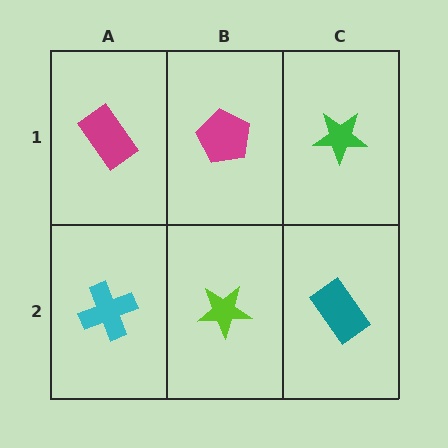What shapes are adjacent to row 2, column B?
A magenta pentagon (row 1, column B), a cyan cross (row 2, column A), a teal rectangle (row 2, column C).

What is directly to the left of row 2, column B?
A cyan cross.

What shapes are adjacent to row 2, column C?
A green star (row 1, column C), a lime star (row 2, column B).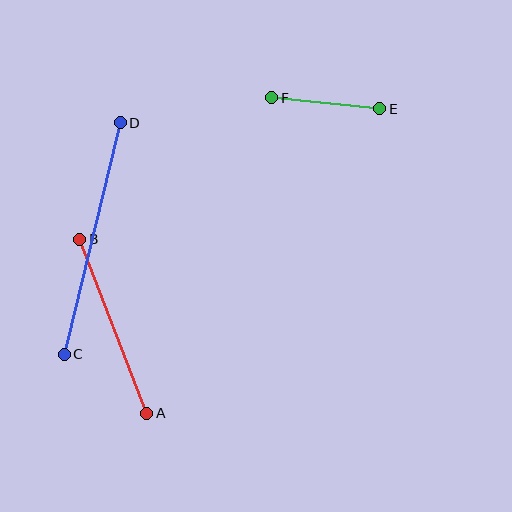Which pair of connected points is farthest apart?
Points C and D are farthest apart.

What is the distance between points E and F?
The distance is approximately 108 pixels.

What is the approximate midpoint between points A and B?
The midpoint is at approximately (113, 326) pixels.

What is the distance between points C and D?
The distance is approximately 238 pixels.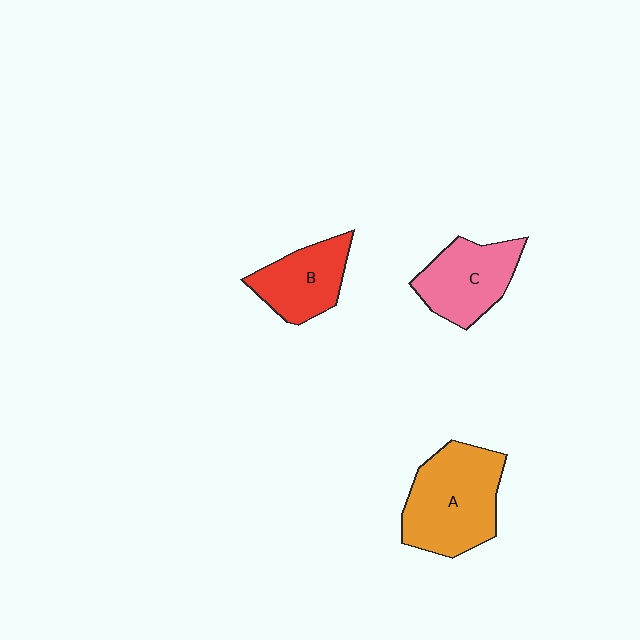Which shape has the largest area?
Shape A (orange).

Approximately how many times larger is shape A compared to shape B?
Approximately 1.6 times.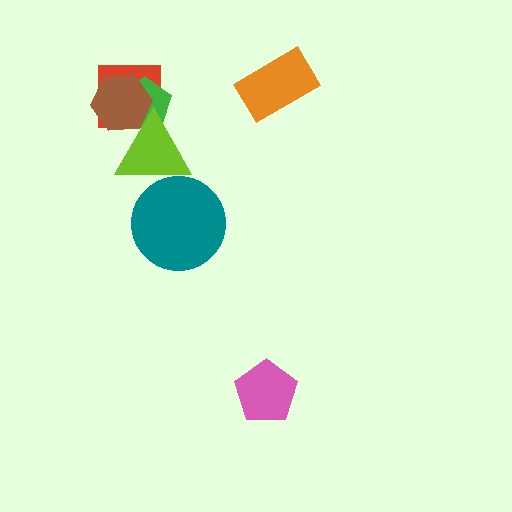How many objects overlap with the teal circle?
1 object overlaps with the teal circle.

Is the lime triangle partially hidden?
Yes, it is partially covered by another shape.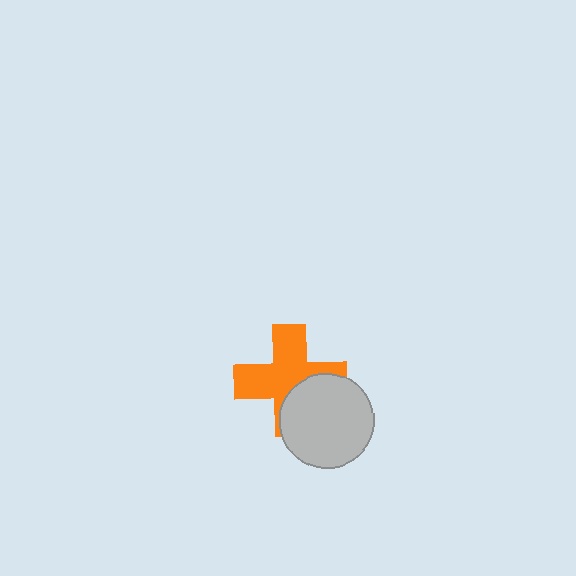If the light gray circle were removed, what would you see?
You would see the complete orange cross.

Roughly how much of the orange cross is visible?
About half of it is visible (roughly 65%).